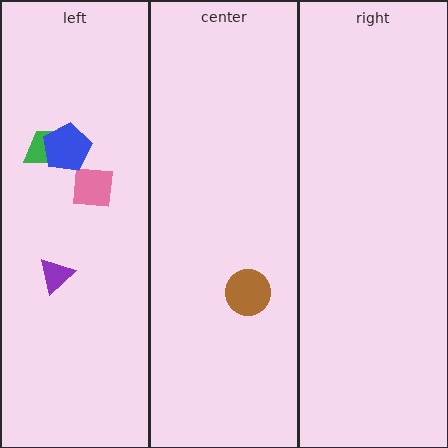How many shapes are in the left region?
4.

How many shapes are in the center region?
1.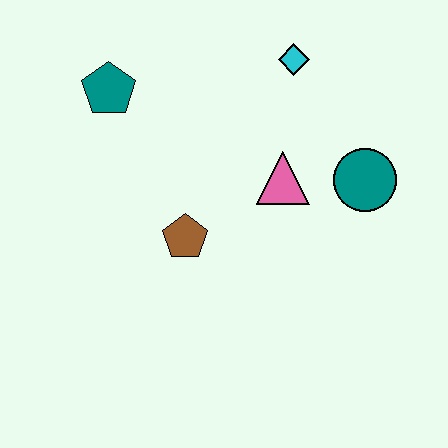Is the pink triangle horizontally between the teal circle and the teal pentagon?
Yes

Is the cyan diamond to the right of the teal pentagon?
Yes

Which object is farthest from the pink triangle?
The teal pentagon is farthest from the pink triangle.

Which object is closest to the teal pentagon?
The brown pentagon is closest to the teal pentagon.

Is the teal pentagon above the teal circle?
Yes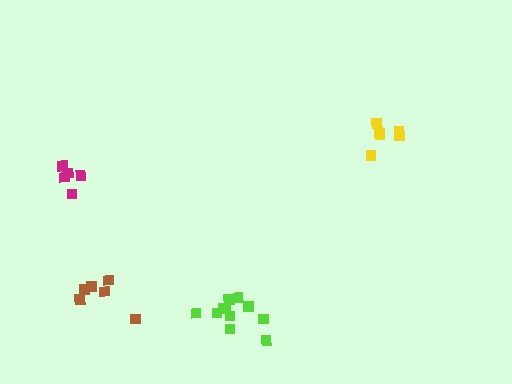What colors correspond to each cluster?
The clusters are colored: brown, yellow, magenta, lime.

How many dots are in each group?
Group 1: 6 dots, Group 2: 6 dots, Group 3: 5 dots, Group 4: 11 dots (28 total).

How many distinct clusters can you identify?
There are 4 distinct clusters.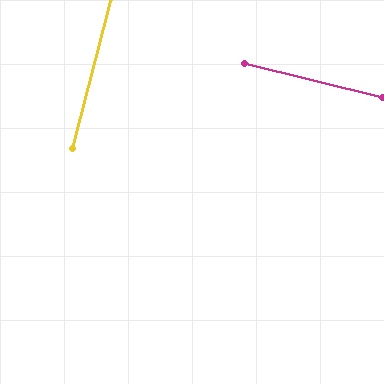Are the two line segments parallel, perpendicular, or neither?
Perpendicular — they meet at approximately 90°.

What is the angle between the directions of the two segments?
Approximately 90 degrees.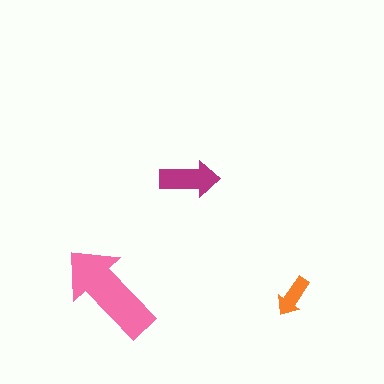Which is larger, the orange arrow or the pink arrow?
The pink one.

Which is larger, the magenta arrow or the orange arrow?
The magenta one.